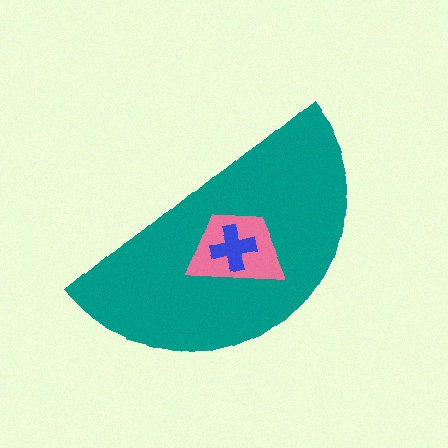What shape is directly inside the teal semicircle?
The pink trapezoid.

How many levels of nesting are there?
3.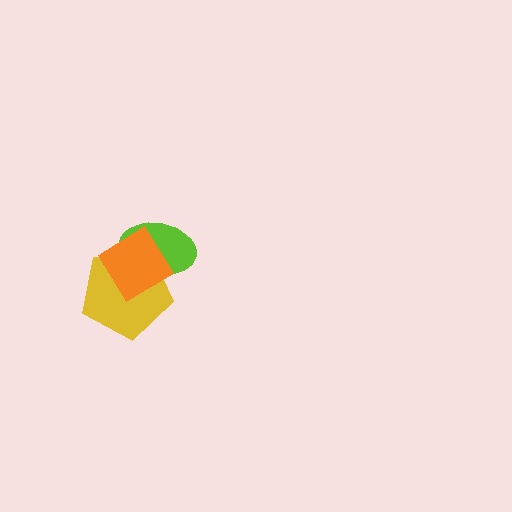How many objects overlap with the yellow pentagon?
2 objects overlap with the yellow pentagon.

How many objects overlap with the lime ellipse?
2 objects overlap with the lime ellipse.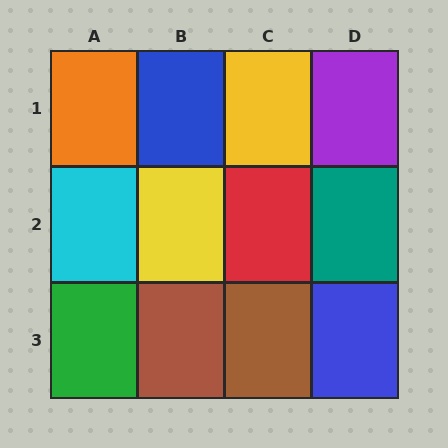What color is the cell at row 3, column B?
Brown.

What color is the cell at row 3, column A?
Green.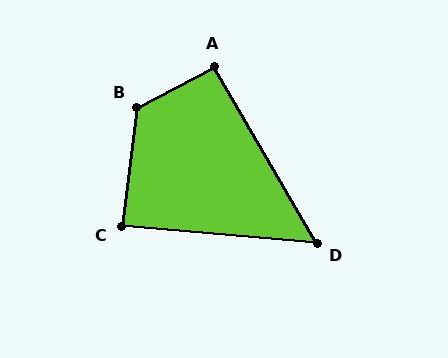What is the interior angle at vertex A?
Approximately 92 degrees (approximately right).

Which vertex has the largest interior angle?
B, at approximately 125 degrees.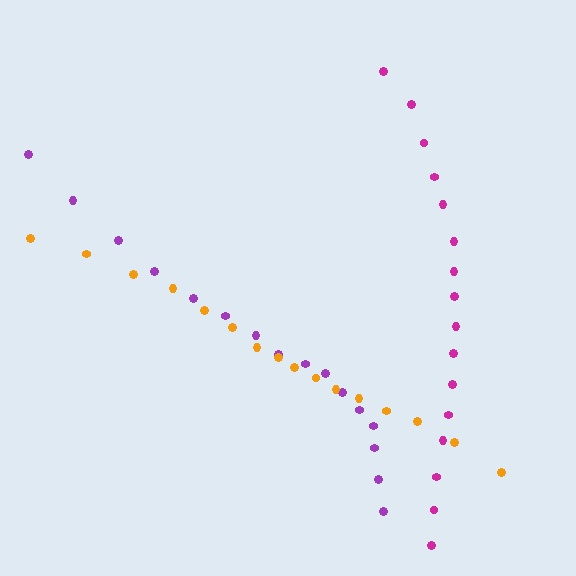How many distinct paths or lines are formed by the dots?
There are 3 distinct paths.